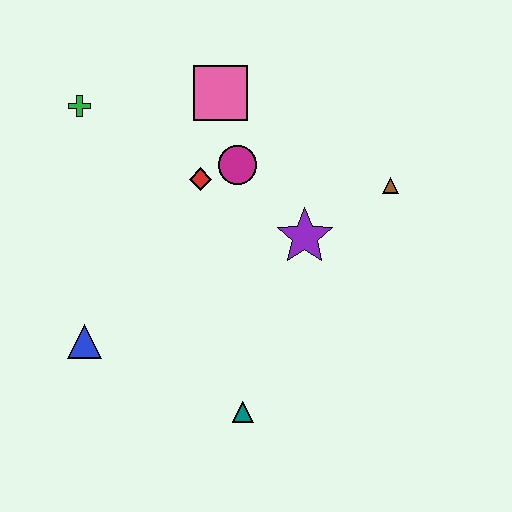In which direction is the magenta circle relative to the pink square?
The magenta circle is below the pink square.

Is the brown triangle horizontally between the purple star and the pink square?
No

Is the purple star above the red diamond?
No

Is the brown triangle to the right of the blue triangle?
Yes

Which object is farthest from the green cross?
The teal triangle is farthest from the green cross.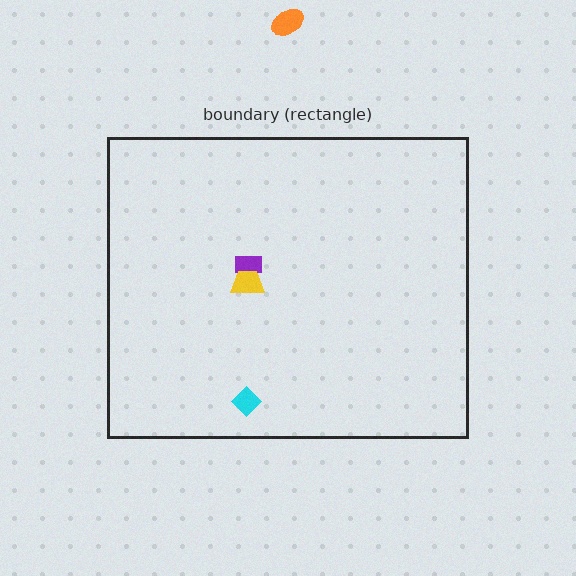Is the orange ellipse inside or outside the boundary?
Outside.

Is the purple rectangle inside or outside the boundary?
Inside.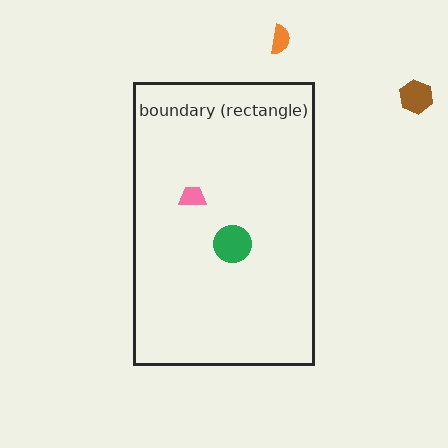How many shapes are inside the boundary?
2 inside, 2 outside.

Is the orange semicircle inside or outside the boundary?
Outside.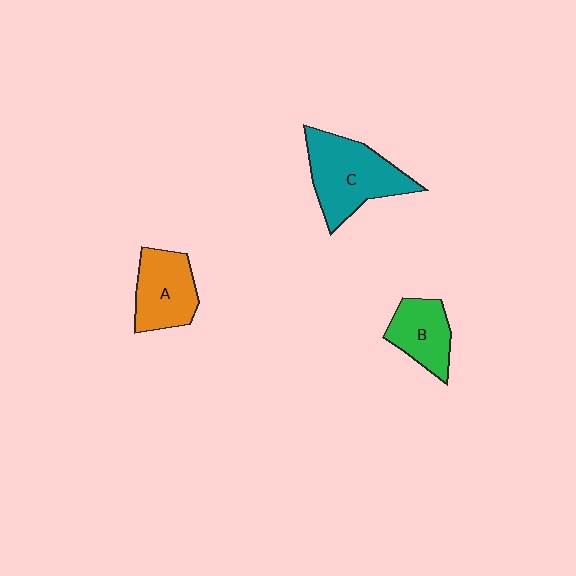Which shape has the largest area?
Shape C (teal).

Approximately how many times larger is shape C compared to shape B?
Approximately 1.7 times.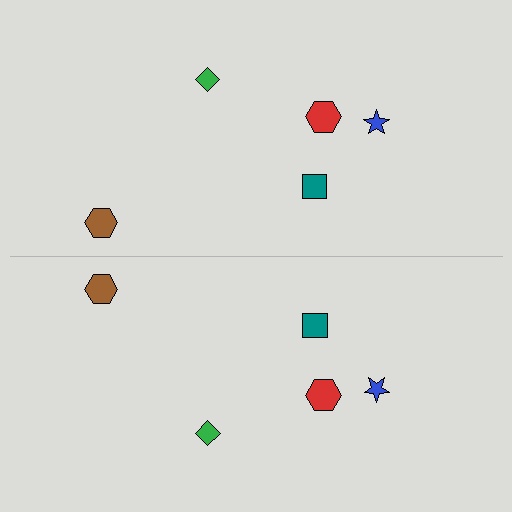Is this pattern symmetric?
Yes, this pattern has bilateral (reflection) symmetry.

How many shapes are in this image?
There are 10 shapes in this image.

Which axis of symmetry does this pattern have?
The pattern has a horizontal axis of symmetry running through the center of the image.